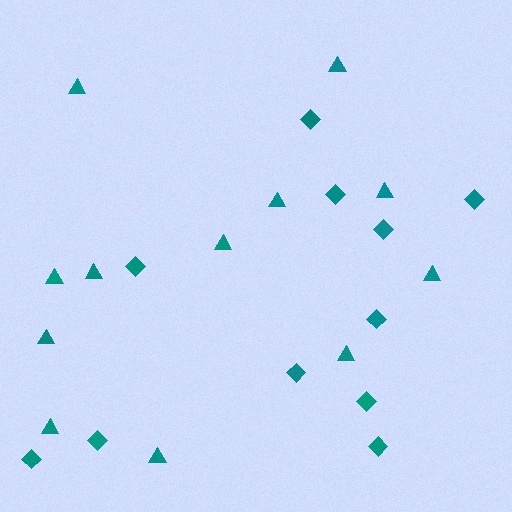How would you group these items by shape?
There are 2 groups: one group of triangles (12) and one group of diamonds (11).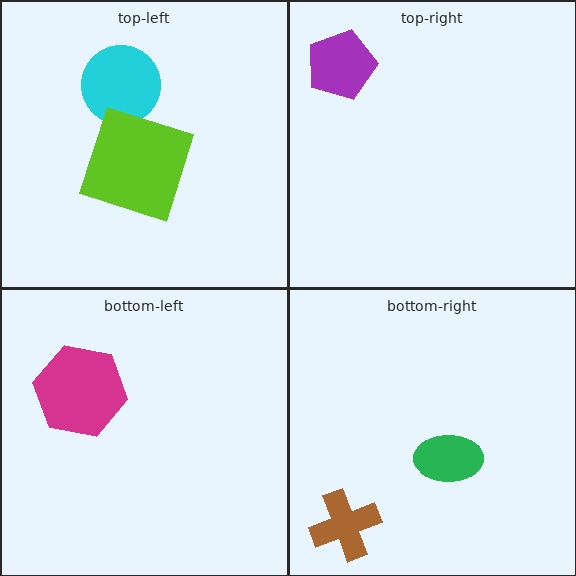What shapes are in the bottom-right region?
The brown cross, the green ellipse.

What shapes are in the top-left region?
The cyan circle, the lime square.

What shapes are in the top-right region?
The purple pentagon.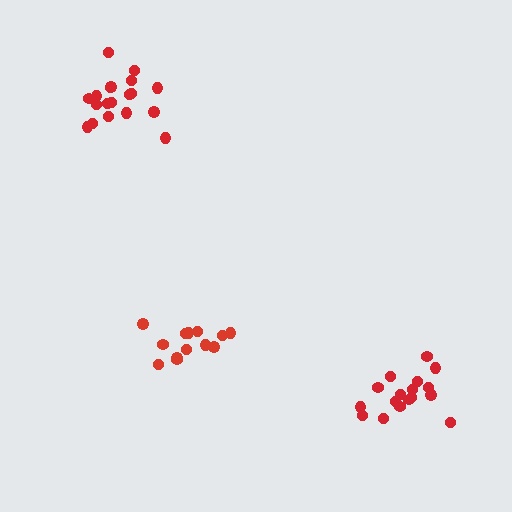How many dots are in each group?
Group 1: 13 dots, Group 2: 17 dots, Group 3: 19 dots (49 total).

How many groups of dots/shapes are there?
There are 3 groups.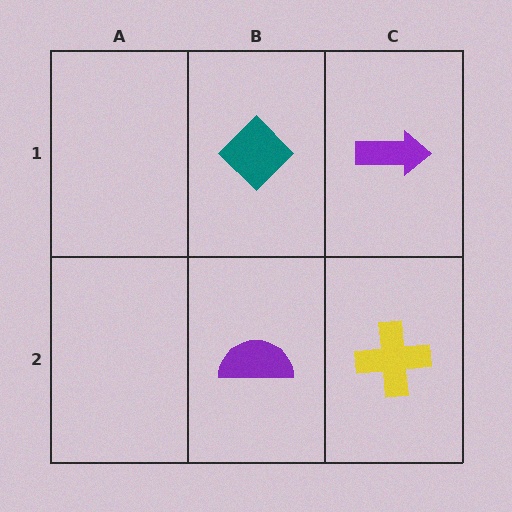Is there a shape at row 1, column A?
No, that cell is empty.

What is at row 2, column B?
A purple semicircle.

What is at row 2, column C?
A yellow cross.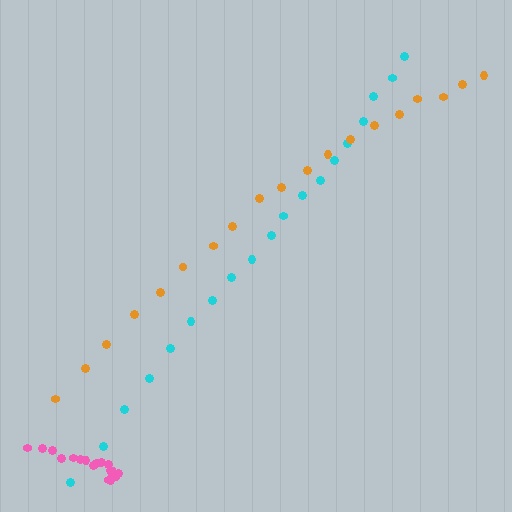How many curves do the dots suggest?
There are 3 distinct paths.